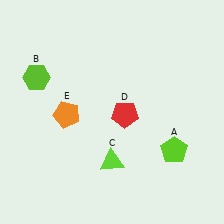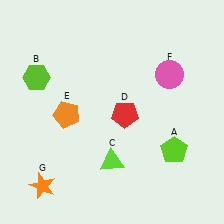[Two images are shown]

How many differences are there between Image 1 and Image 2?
There are 2 differences between the two images.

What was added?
A pink circle (F), an orange star (G) were added in Image 2.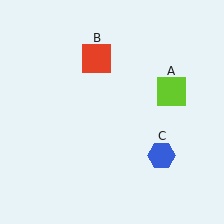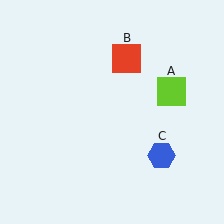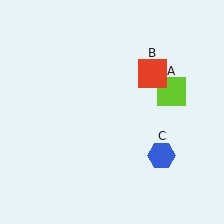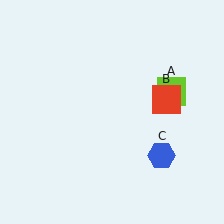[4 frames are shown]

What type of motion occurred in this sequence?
The red square (object B) rotated clockwise around the center of the scene.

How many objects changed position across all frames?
1 object changed position: red square (object B).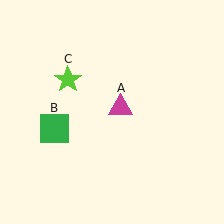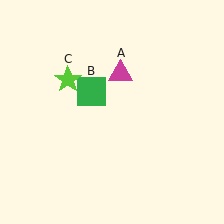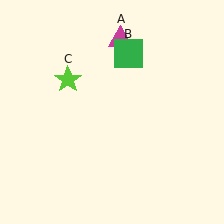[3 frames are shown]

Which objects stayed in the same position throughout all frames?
Lime star (object C) remained stationary.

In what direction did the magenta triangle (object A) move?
The magenta triangle (object A) moved up.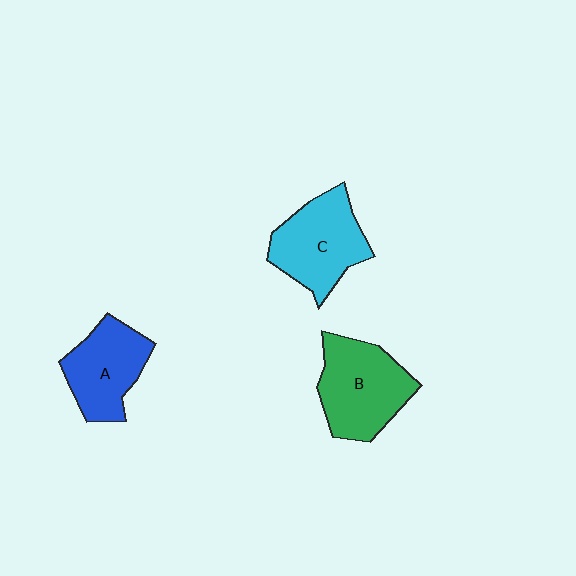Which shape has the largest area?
Shape B (green).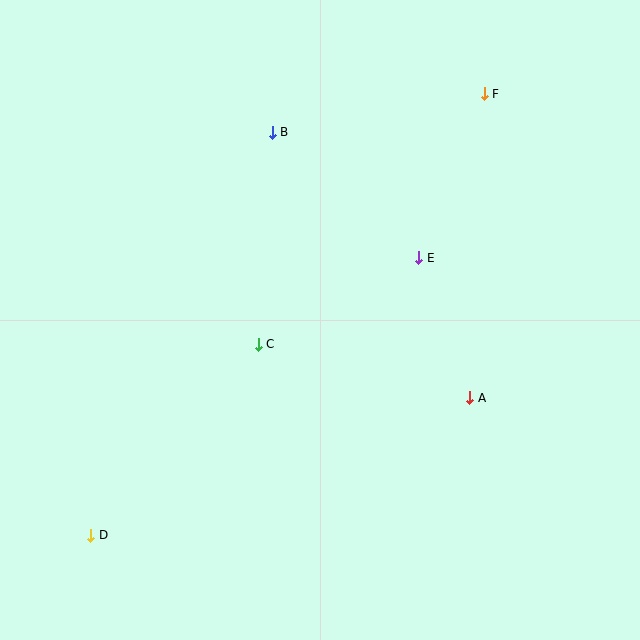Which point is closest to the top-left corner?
Point B is closest to the top-left corner.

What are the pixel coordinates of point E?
Point E is at (419, 258).